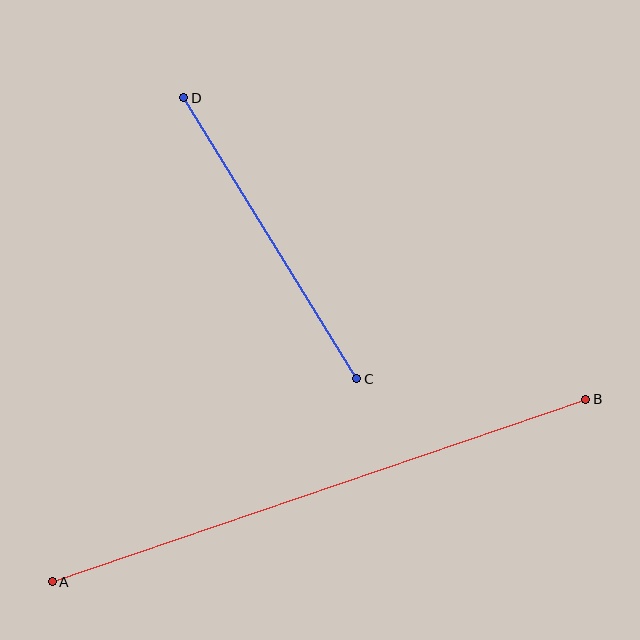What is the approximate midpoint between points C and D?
The midpoint is at approximately (270, 238) pixels.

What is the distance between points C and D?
The distance is approximately 330 pixels.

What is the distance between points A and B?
The distance is approximately 564 pixels.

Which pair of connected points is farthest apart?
Points A and B are farthest apart.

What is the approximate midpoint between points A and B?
The midpoint is at approximately (319, 490) pixels.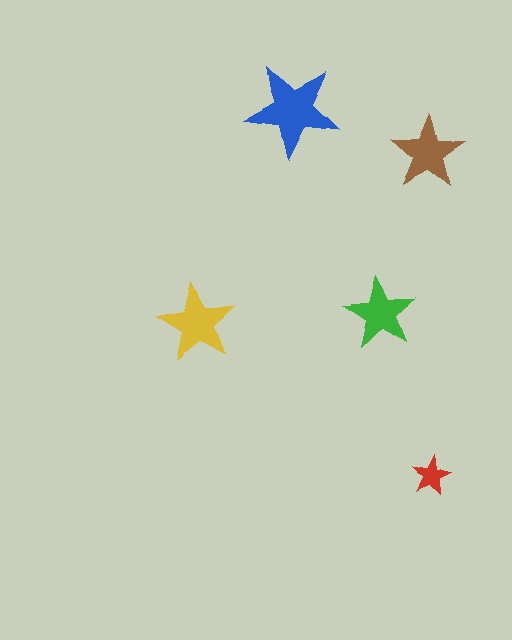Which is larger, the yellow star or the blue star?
The blue one.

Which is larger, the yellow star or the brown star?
The yellow one.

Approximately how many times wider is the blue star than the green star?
About 1.5 times wider.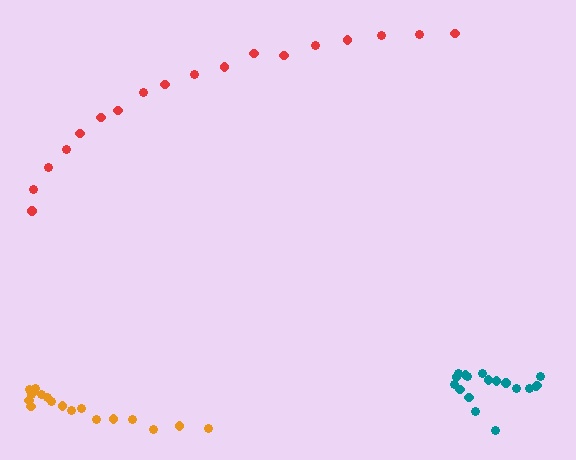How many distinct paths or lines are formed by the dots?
There are 3 distinct paths.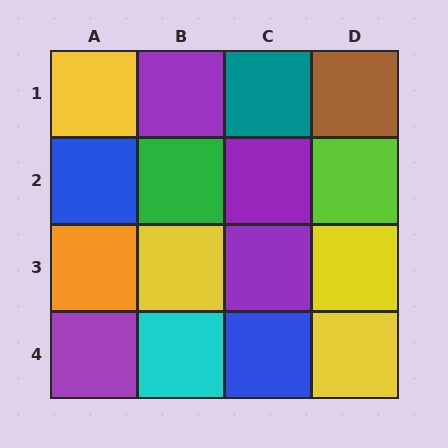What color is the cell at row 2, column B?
Green.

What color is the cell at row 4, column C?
Blue.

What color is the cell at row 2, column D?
Lime.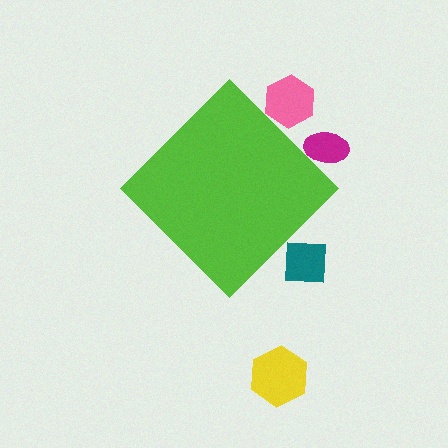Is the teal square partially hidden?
Yes, the teal square is partially hidden behind the lime diamond.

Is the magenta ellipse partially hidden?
Yes, the magenta ellipse is partially hidden behind the lime diamond.